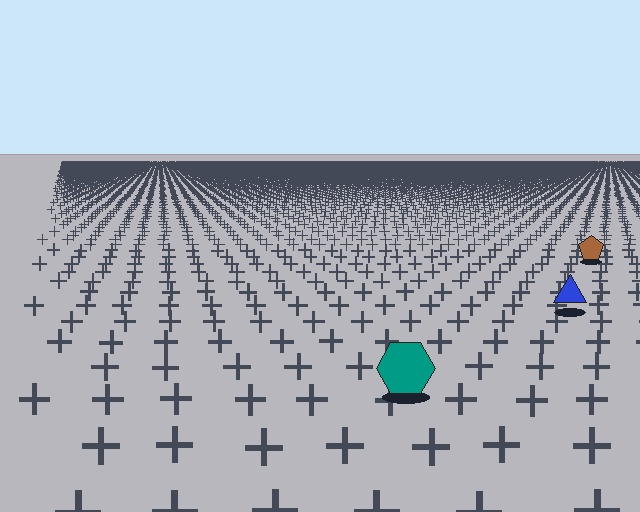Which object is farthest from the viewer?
The brown pentagon is farthest from the viewer. It appears smaller and the ground texture around it is denser.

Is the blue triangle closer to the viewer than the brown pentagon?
Yes. The blue triangle is closer — you can tell from the texture gradient: the ground texture is coarser near it.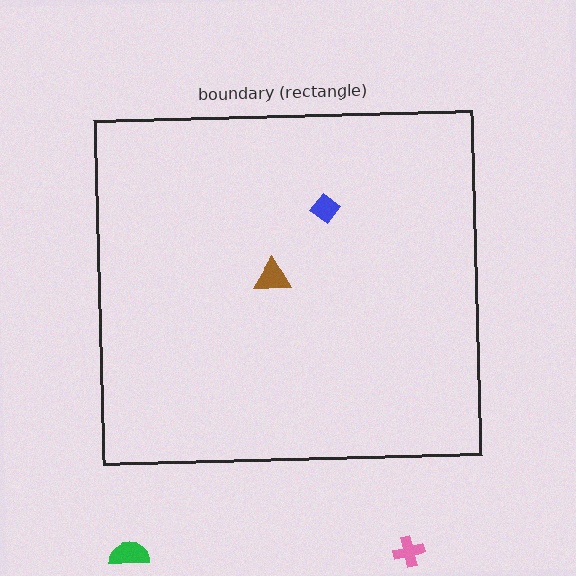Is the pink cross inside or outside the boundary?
Outside.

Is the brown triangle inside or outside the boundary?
Inside.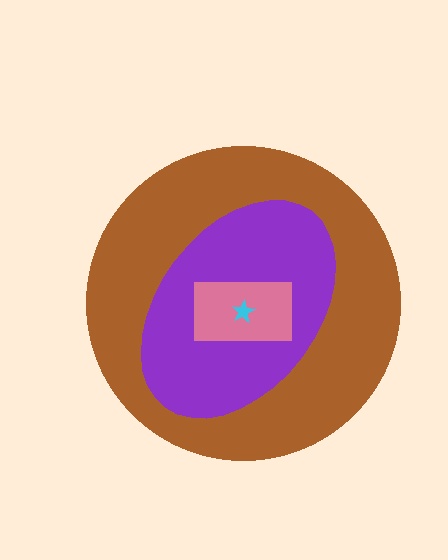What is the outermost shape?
The brown circle.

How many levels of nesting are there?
4.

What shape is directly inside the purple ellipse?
The pink rectangle.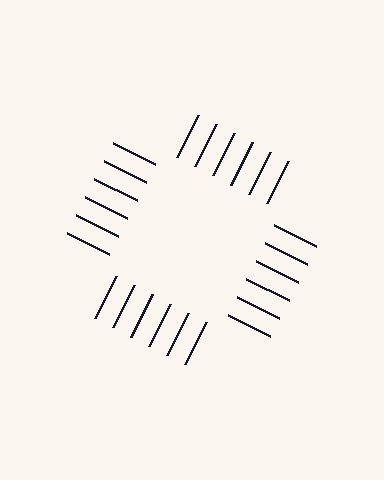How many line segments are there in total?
24 — 6 along each of the 4 edges.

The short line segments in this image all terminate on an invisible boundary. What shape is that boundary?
An illusory square — the line segments terminate on its edges but no continuous stroke is drawn.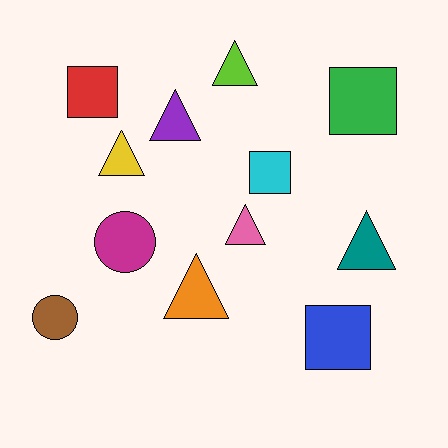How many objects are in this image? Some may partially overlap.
There are 12 objects.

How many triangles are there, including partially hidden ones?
There are 6 triangles.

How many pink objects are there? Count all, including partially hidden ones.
There is 1 pink object.